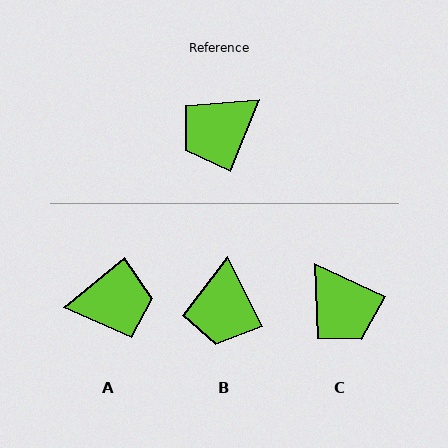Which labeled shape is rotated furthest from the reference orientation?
A, about 151 degrees away.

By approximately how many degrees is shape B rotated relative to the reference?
Approximately 48 degrees counter-clockwise.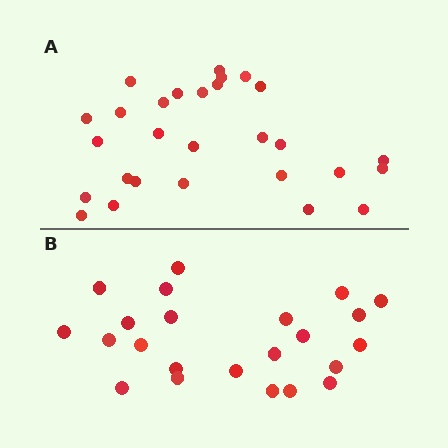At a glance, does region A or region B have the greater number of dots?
Region A (the top region) has more dots.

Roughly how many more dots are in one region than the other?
Region A has about 5 more dots than region B.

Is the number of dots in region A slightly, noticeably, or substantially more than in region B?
Region A has only slightly more — the two regions are fairly close. The ratio is roughly 1.2 to 1.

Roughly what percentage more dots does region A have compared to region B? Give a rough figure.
About 20% more.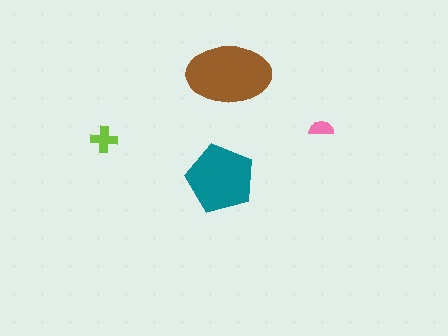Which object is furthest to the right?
The pink semicircle is rightmost.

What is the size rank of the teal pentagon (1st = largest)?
2nd.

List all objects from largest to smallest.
The brown ellipse, the teal pentagon, the lime cross, the pink semicircle.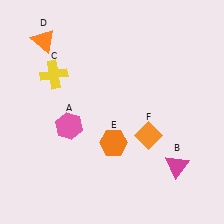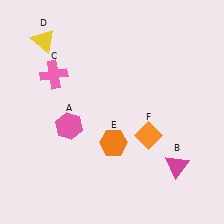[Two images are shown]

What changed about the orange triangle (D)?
In Image 1, D is orange. In Image 2, it changed to yellow.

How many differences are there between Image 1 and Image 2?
There are 2 differences between the two images.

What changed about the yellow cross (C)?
In Image 1, C is yellow. In Image 2, it changed to pink.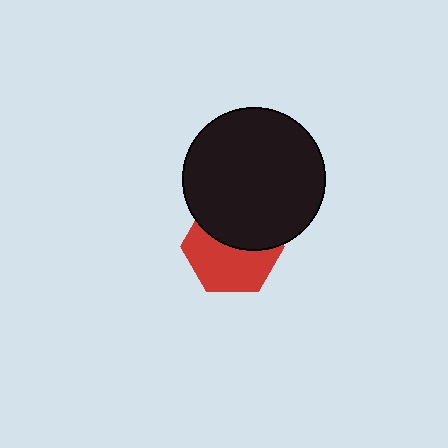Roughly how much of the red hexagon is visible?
About half of it is visible (roughly 56%).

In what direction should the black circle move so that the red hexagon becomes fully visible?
The black circle should move up. That is the shortest direction to clear the overlap and leave the red hexagon fully visible.